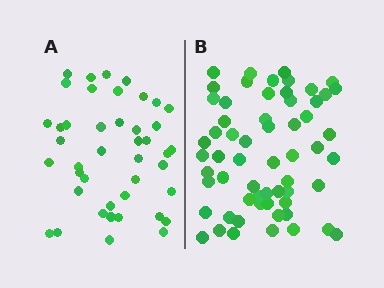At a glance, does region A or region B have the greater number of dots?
Region B (the right region) has more dots.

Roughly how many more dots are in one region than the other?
Region B has approximately 15 more dots than region A.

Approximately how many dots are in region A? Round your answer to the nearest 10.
About 40 dots. (The exact count is 43, which rounds to 40.)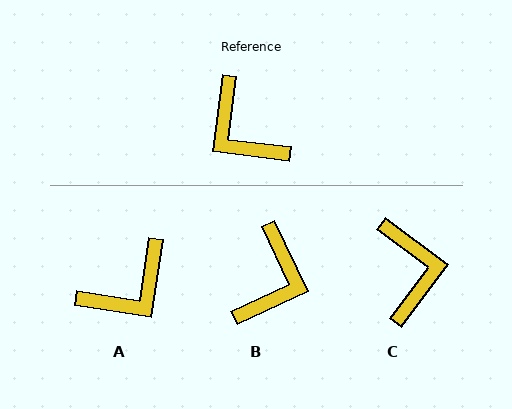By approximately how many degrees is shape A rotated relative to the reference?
Approximately 89 degrees counter-clockwise.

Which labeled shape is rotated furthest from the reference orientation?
C, about 151 degrees away.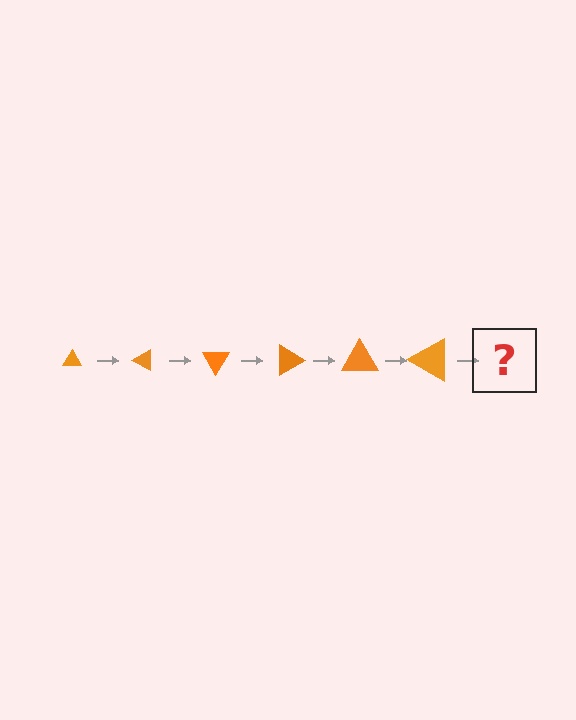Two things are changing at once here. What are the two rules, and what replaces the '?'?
The two rules are that the triangle grows larger each step and it rotates 30 degrees each step. The '?' should be a triangle, larger than the previous one and rotated 180 degrees from the start.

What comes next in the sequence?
The next element should be a triangle, larger than the previous one and rotated 180 degrees from the start.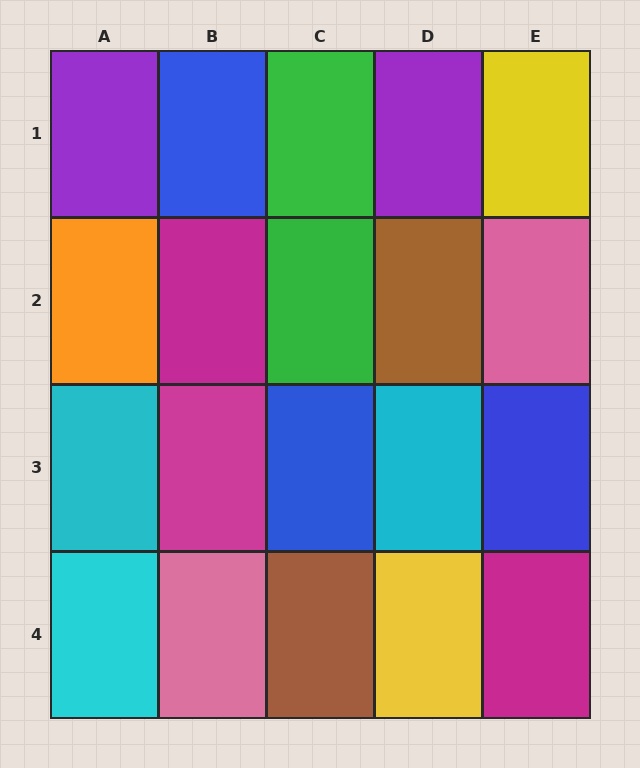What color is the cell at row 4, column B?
Pink.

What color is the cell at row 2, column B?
Magenta.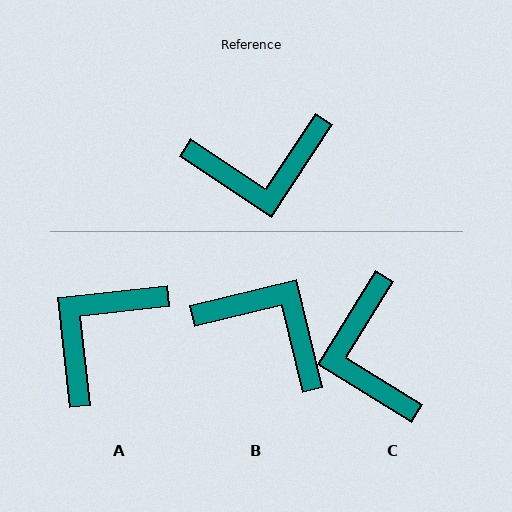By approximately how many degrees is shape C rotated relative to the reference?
Approximately 88 degrees clockwise.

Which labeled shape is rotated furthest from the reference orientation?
A, about 140 degrees away.